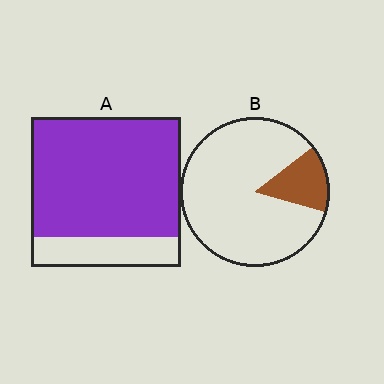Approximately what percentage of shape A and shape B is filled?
A is approximately 80% and B is approximately 15%.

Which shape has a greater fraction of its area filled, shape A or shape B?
Shape A.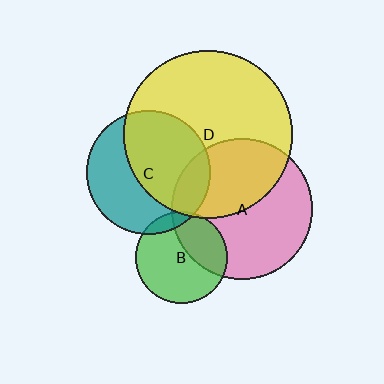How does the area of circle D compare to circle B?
Approximately 3.4 times.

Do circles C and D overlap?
Yes.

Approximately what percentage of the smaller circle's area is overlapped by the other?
Approximately 55%.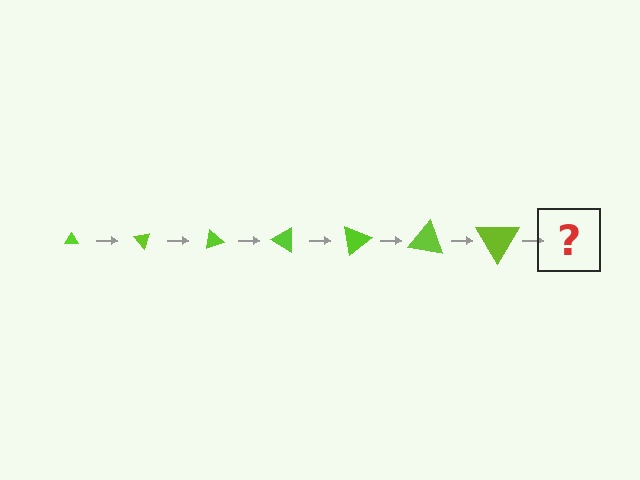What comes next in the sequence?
The next element should be a triangle, larger than the previous one and rotated 350 degrees from the start.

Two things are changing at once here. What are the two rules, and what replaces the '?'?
The two rules are that the triangle grows larger each step and it rotates 50 degrees each step. The '?' should be a triangle, larger than the previous one and rotated 350 degrees from the start.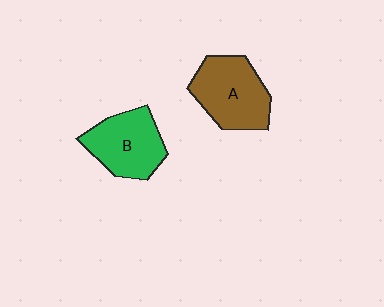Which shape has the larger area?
Shape A (brown).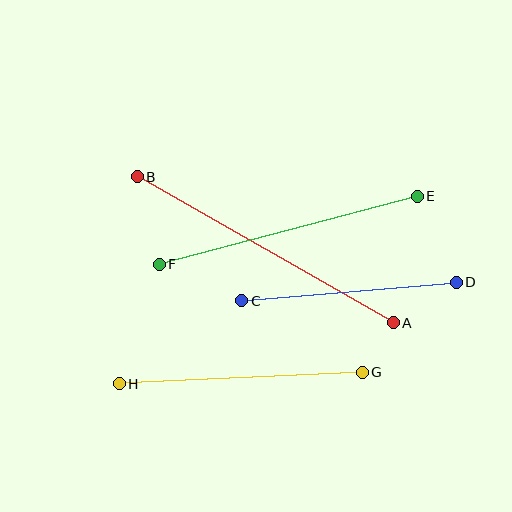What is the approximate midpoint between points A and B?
The midpoint is at approximately (265, 250) pixels.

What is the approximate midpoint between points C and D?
The midpoint is at approximately (349, 292) pixels.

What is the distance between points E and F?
The distance is approximately 267 pixels.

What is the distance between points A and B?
The distance is approximately 295 pixels.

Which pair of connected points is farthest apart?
Points A and B are farthest apart.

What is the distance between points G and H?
The distance is approximately 243 pixels.